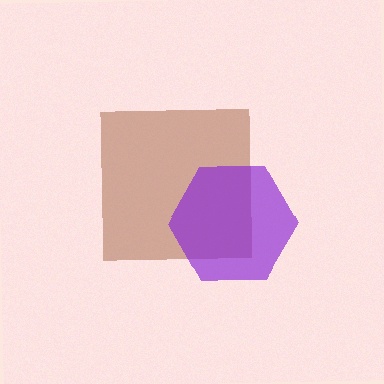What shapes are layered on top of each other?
The layered shapes are: a brown square, a purple hexagon.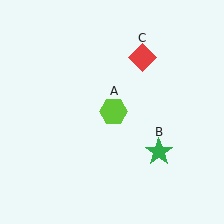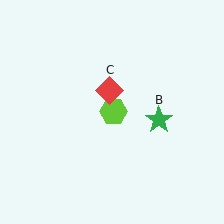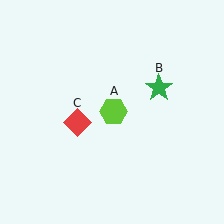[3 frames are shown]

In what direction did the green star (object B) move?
The green star (object B) moved up.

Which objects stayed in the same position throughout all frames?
Lime hexagon (object A) remained stationary.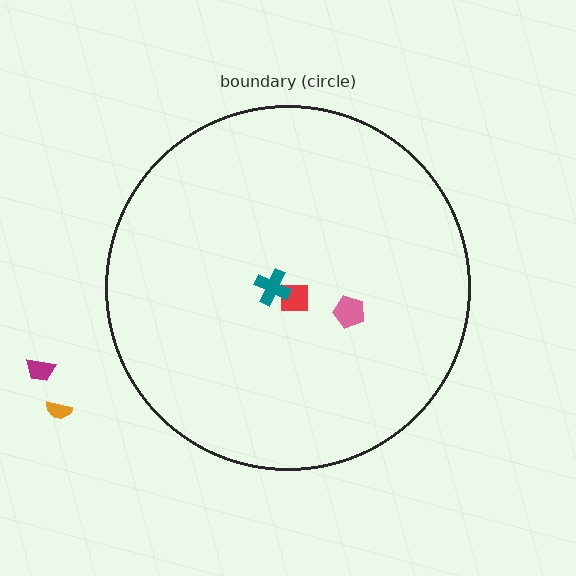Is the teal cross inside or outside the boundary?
Inside.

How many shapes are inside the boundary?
3 inside, 2 outside.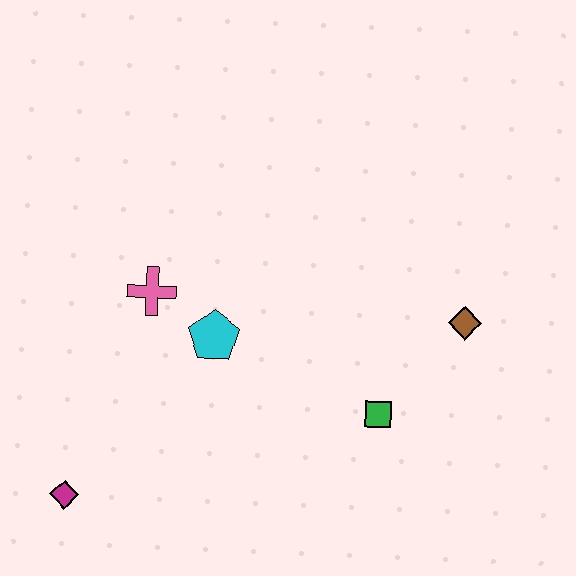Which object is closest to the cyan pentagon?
The pink cross is closest to the cyan pentagon.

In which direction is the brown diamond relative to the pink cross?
The brown diamond is to the right of the pink cross.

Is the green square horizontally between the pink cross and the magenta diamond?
No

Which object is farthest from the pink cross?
The brown diamond is farthest from the pink cross.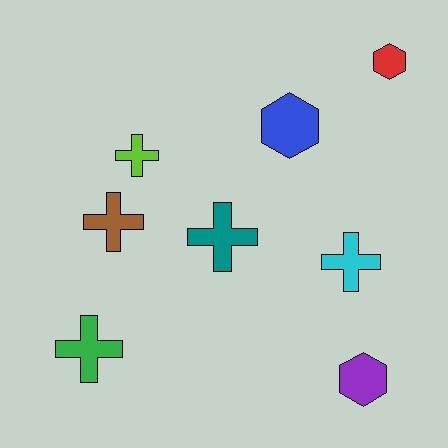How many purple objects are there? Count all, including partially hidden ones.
There is 1 purple object.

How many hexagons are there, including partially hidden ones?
There are 3 hexagons.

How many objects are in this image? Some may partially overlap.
There are 8 objects.